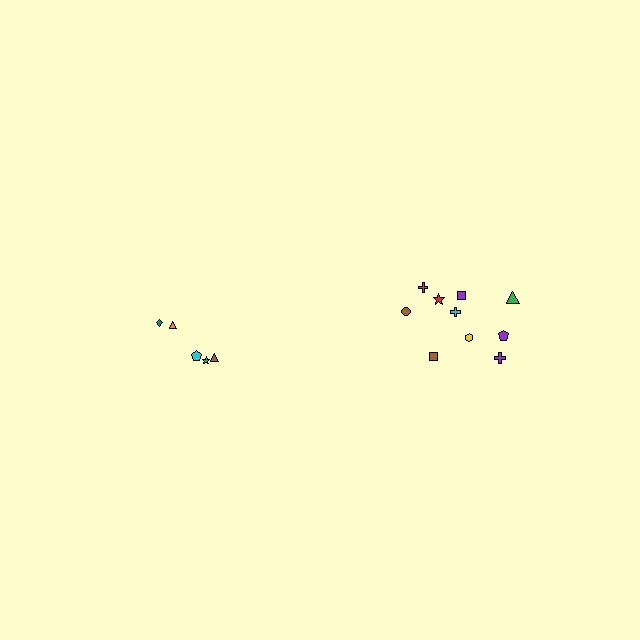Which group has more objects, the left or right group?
The right group.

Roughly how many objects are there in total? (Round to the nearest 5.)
Roughly 15 objects in total.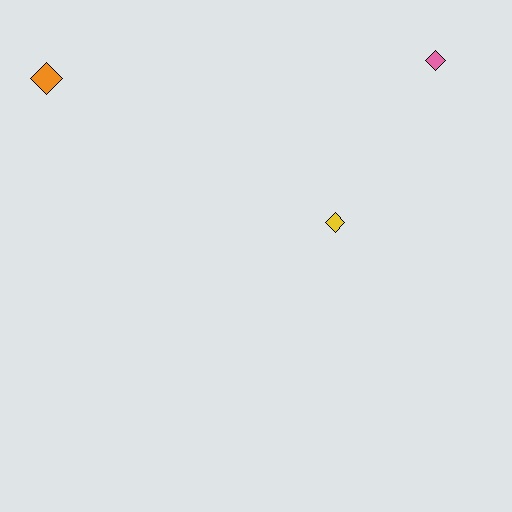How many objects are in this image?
There are 3 objects.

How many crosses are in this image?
There are no crosses.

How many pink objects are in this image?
There is 1 pink object.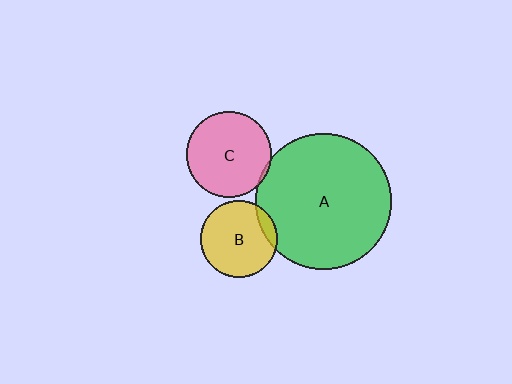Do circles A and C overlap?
Yes.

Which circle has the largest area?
Circle A (green).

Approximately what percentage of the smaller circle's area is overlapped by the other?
Approximately 5%.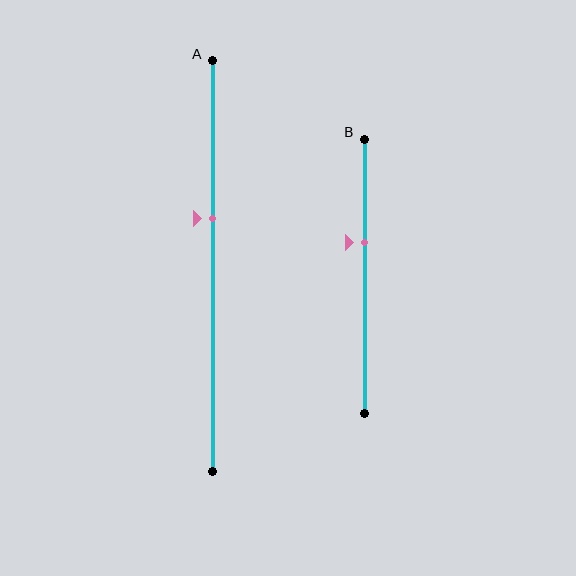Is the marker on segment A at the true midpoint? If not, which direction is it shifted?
No, the marker on segment A is shifted upward by about 12% of the segment length.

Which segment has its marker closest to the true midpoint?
Segment A has its marker closest to the true midpoint.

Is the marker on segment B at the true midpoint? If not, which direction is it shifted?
No, the marker on segment B is shifted upward by about 12% of the segment length.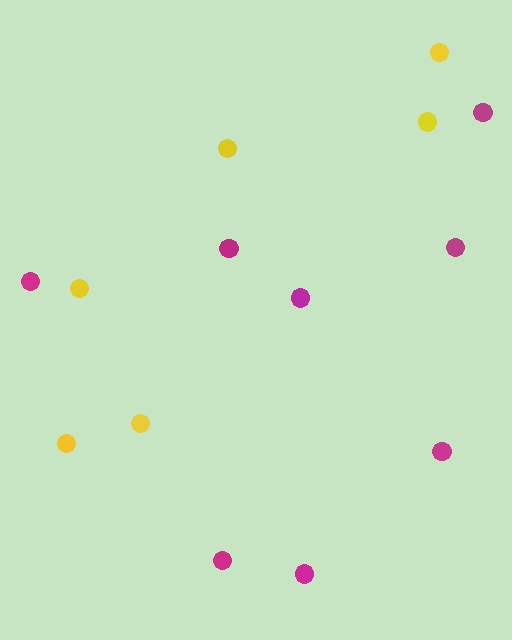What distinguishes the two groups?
There are 2 groups: one group of magenta circles (8) and one group of yellow circles (6).